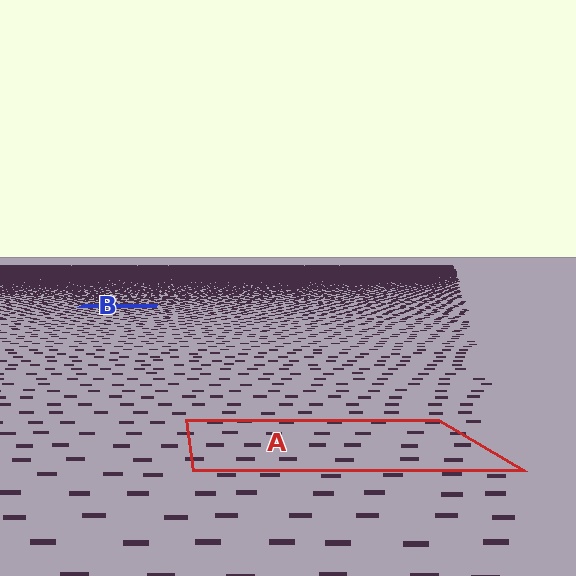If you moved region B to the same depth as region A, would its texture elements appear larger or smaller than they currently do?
They would appear larger. At a closer depth, the same texture elements are projected at a bigger on-screen size.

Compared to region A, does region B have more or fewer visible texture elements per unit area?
Region B has more texture elements per unit area — they are packed more densely because it is farther away.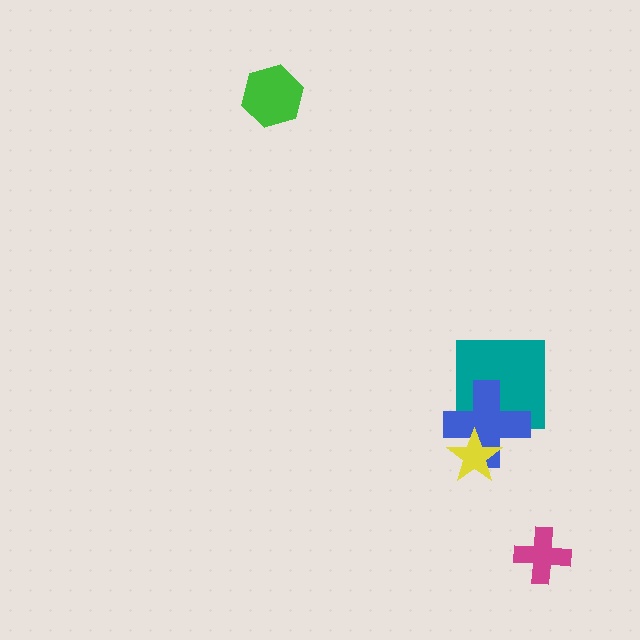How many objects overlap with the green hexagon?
0 objects overlap with the green hexagon.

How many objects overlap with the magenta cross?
0 objects overlap with the magenta cross.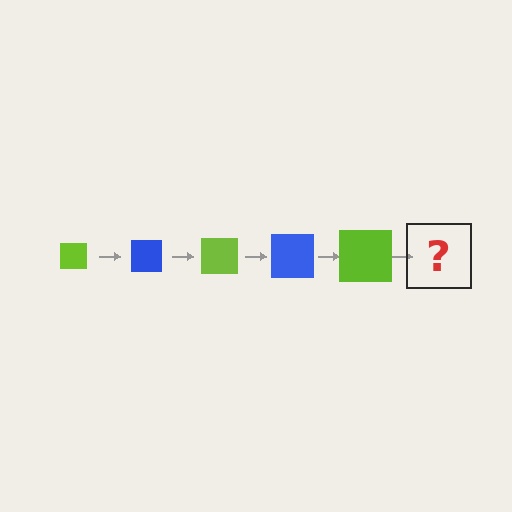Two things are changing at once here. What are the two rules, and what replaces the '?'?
The two rules are that the square grows larger each step and the color cycles through lime and blue. The '?' should be a blue square, larger than the previous one.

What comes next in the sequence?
The next element should be a blue square, larger than the previous one.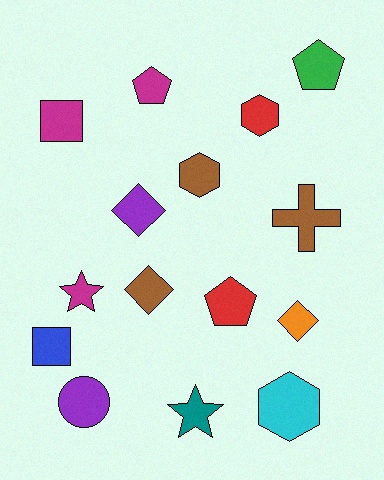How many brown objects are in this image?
There are 3 brown objects.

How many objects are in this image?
There are 15 objects.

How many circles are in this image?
There is 1 circle.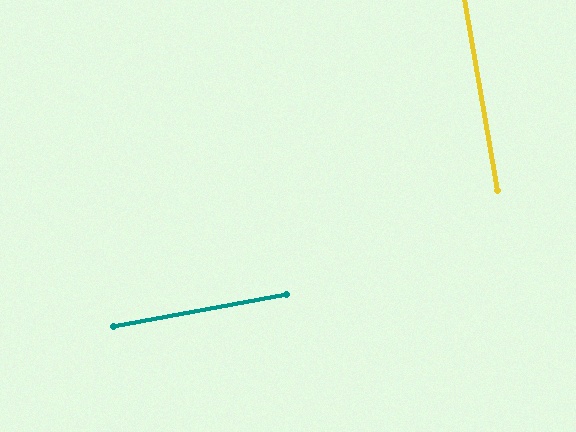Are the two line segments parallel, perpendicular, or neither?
Perpendicular — they meet at approximately 89°.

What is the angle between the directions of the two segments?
Approximately 89 degrees.